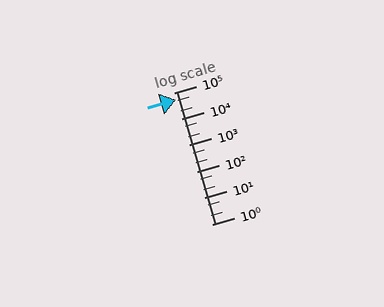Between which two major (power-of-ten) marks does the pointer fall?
The pointer is between 10000 and 100000.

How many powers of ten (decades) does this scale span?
The scale spans 5 decades, from 1 to 100000.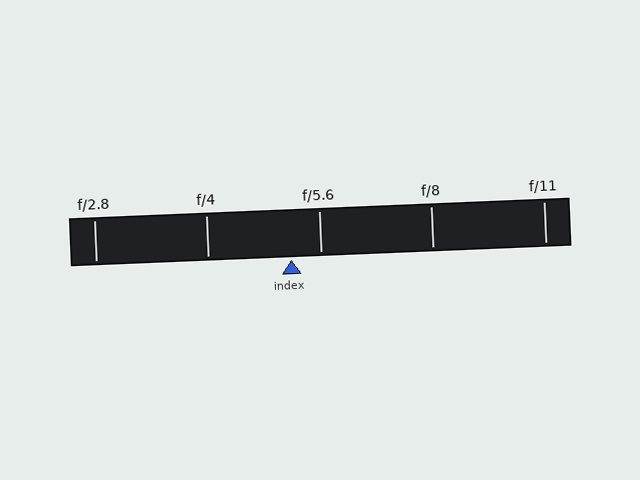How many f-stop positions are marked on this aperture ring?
There are 5 f-stop positions marked.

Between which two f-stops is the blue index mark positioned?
The index mark is between f/4 and f/5.6.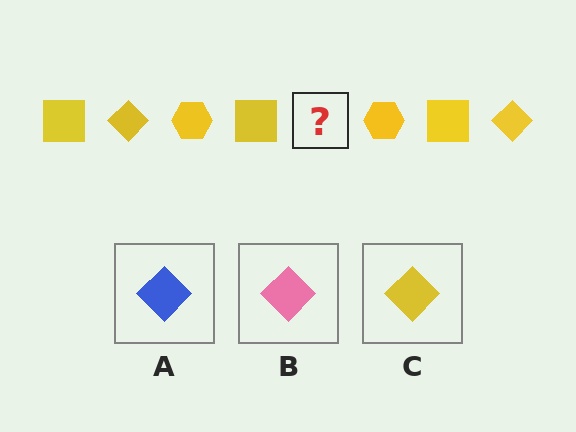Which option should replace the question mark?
Option C.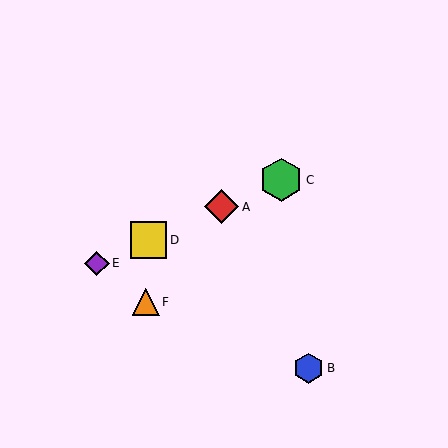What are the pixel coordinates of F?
Object F is at (146, 302).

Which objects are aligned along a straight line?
Objects A, C, D, E are aligned along a straight line.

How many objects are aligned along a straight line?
4 objects (A, C, D, E) are aligned along a straight line.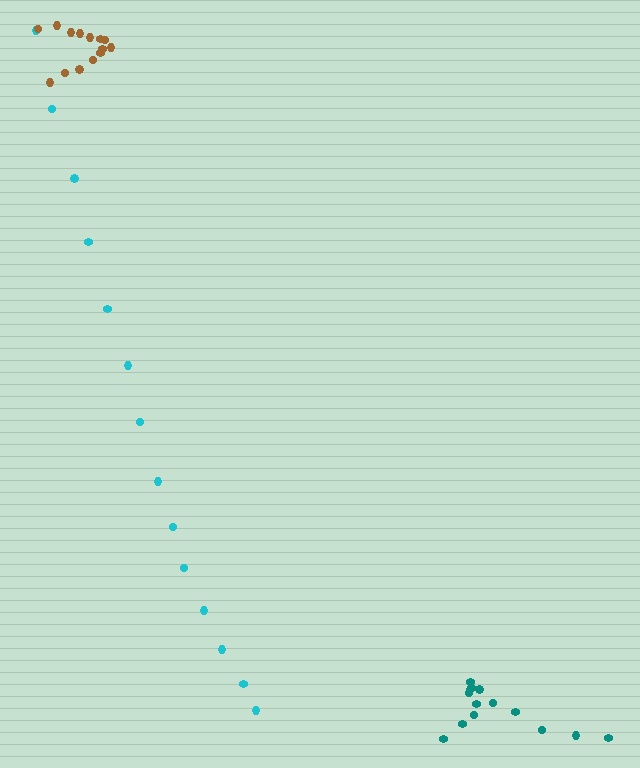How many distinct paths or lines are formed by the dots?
There are 3 distinct paths.